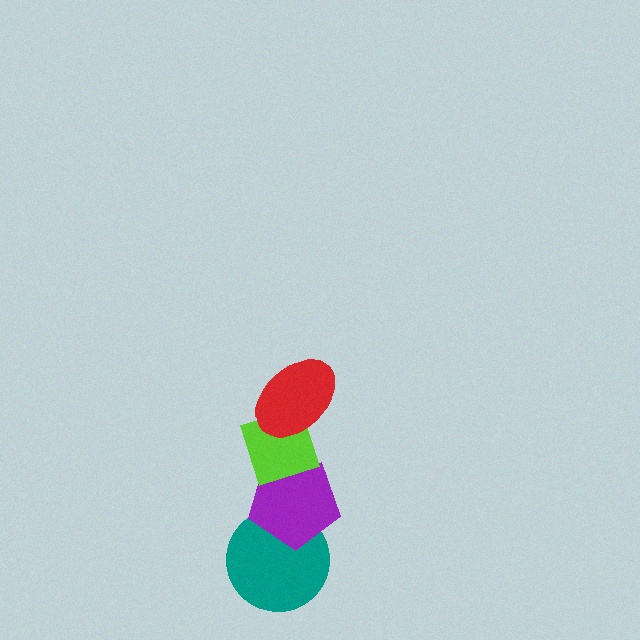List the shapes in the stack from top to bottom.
From top to bottom: the red ellipse, the lime diamond, the purple pentagon, the teal circle.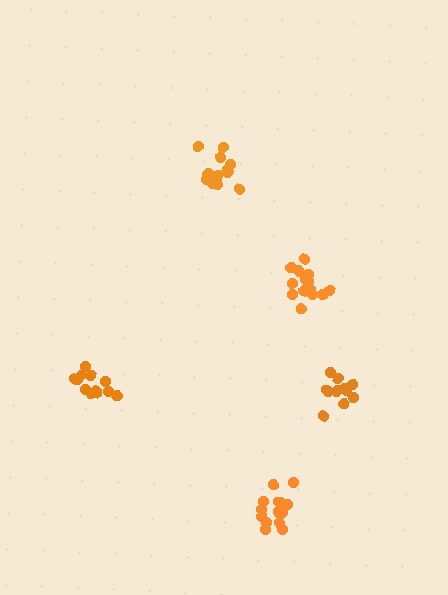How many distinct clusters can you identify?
There are 5 distinct clusters.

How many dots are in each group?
Group 1: 12 dots, Group 2: 12 dots, Group 3: 13 dots, Group 4: 16 dots, Group 5: 15 dots (68 total).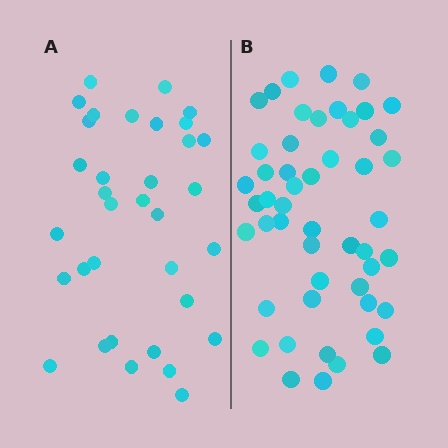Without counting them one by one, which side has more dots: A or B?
Region B (the right region) has more dots.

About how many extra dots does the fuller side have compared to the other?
Region B has approximately 15 more dots than region A.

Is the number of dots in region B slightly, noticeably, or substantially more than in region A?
Region B has noticeably more, but not dramatically so. The ratio is roughly 1.4 to 1.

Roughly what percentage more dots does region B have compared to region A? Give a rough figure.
About 45% more.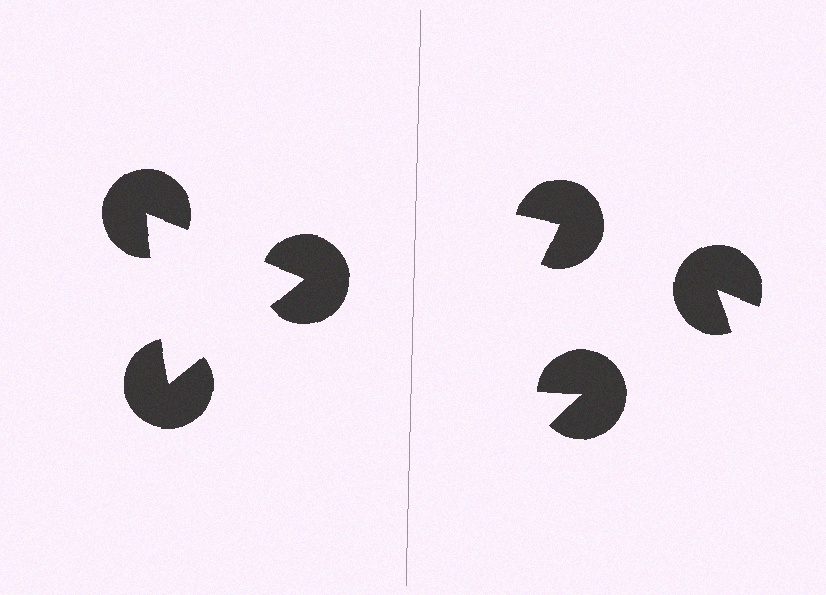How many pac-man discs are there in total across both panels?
6 — 3 on each side.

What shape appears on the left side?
An illusory triangle.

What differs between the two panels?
The pac-man discs are positioned identically on both sides; only the wedge orientations differ. On the left they align to a triangle; on the right they are misaligned.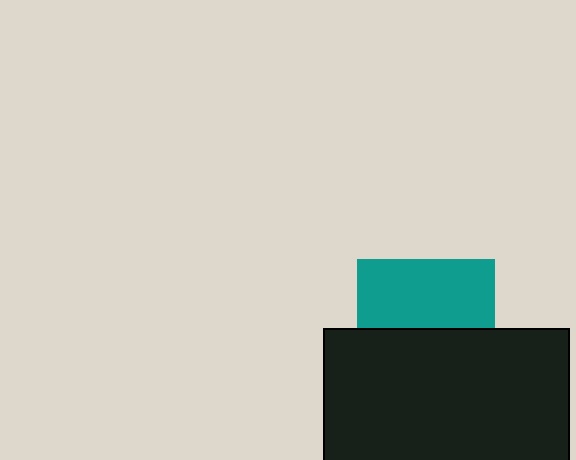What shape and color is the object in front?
The object in front is a black rectangle.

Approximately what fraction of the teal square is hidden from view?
Roughly 51% of the teal square is hidden behind the black rectangle.